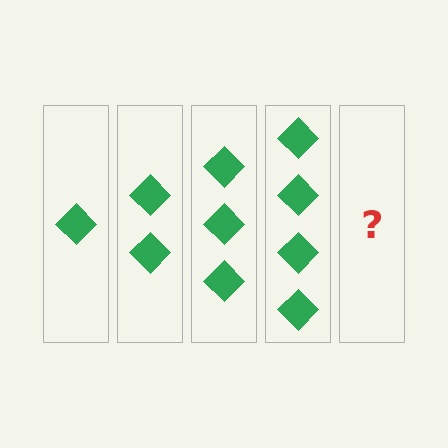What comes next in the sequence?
The next element should be 5 diamonds.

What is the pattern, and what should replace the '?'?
The pattern is that each step adds one more diamond. The '?' should be 5 diamonds.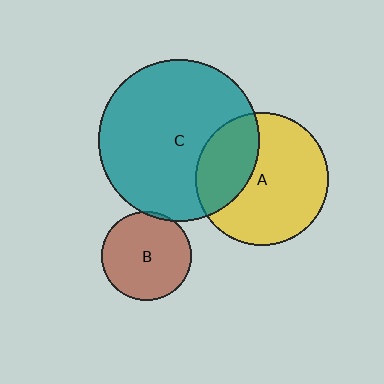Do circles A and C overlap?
Yes.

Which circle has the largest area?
Circle C (teal).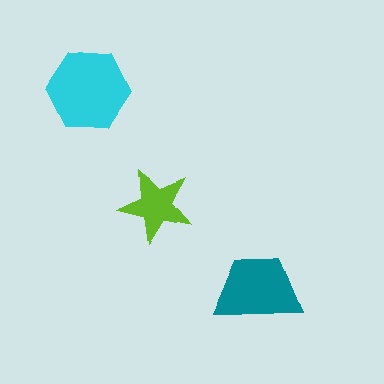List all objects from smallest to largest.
The lime star, the teal trapezoid, the cyan hexagon.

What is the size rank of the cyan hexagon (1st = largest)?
1st.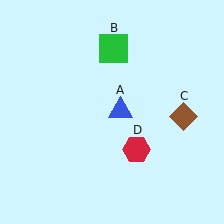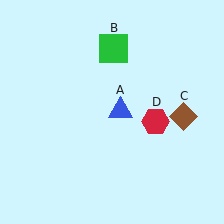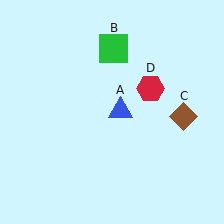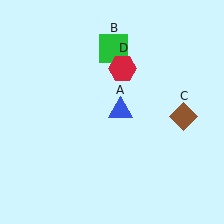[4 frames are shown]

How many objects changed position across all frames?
1 object changed position: red hexagon (object D).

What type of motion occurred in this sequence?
The red hexagon (object D) rotated counterclockwise around the center of the scene.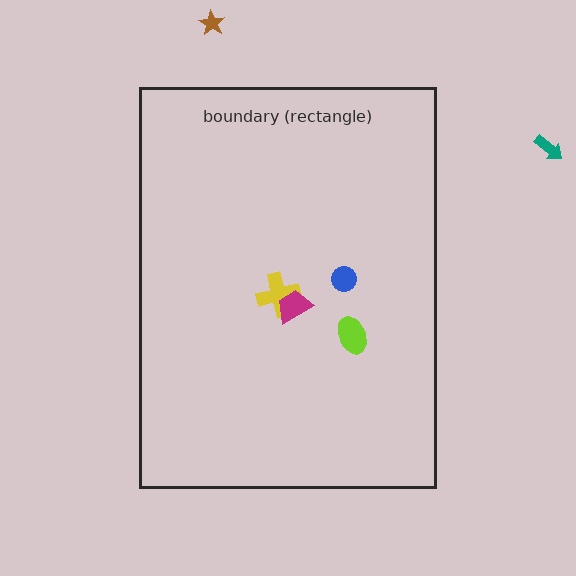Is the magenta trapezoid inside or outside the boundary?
Inside.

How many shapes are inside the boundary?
4 inside, 2 outside.